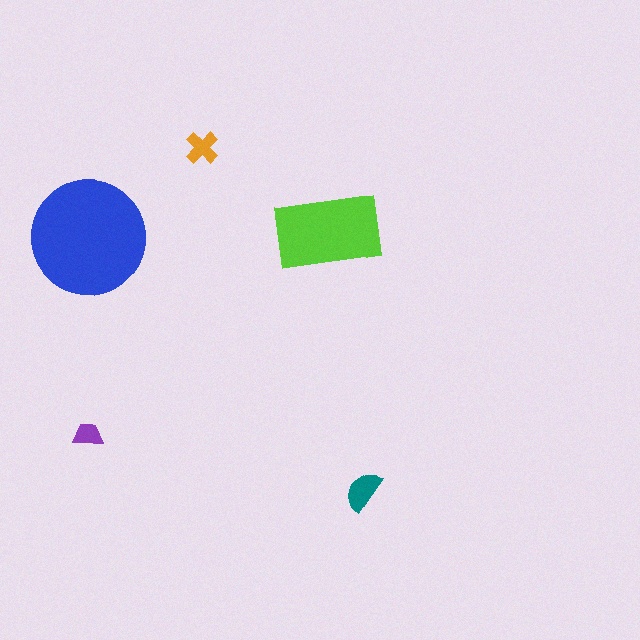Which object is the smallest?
The purple trapezoid.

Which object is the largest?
The blue circle.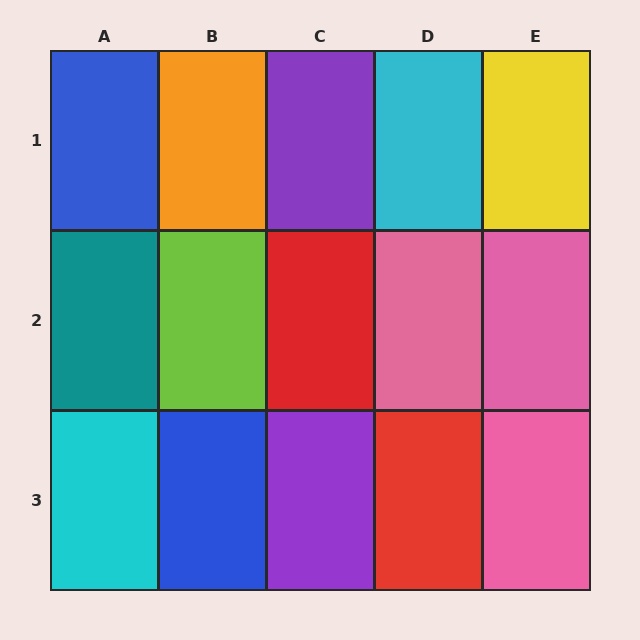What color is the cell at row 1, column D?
Cyan.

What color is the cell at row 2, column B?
Lime.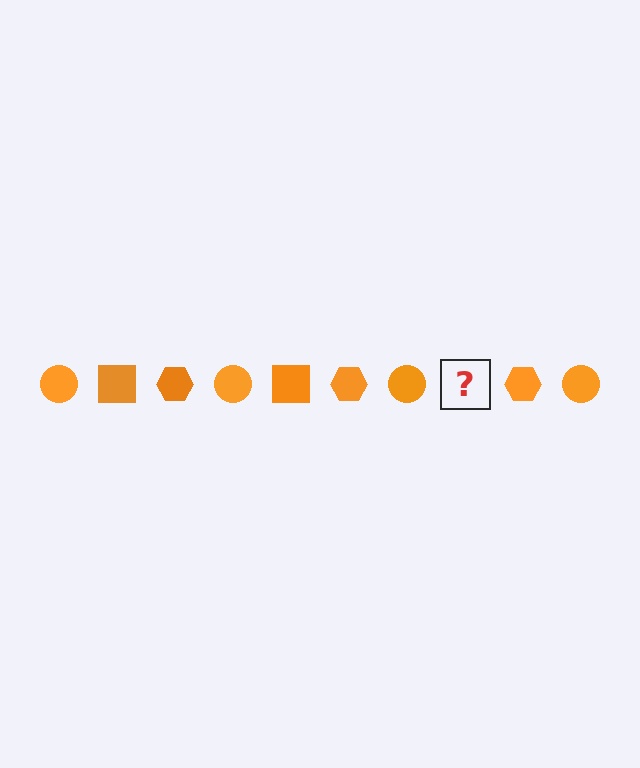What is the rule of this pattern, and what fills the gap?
The rule is that the pattern cycles through circle, square, hexagon shapes in orange. The gap should be filled with an orange square.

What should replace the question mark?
The question mark should be replaced with an orange square.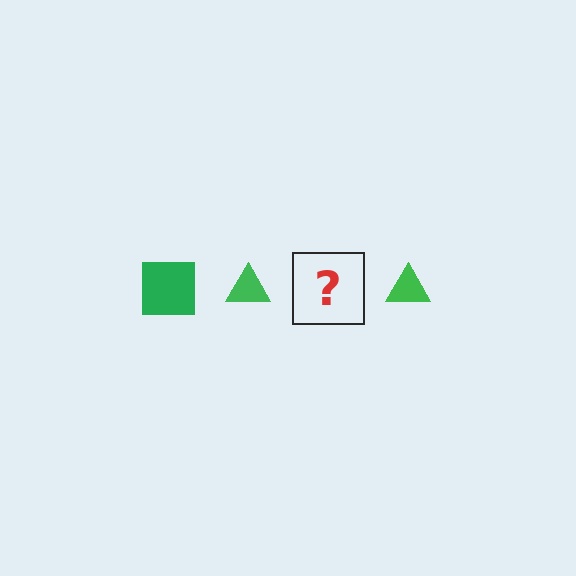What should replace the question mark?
The question mark should be replaced with a green square.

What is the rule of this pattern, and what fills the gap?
The rule is that the pattern cycles through square, triangle shapes in green. The gap should be filled with a green square.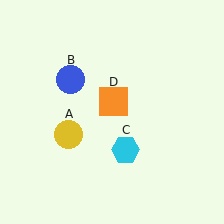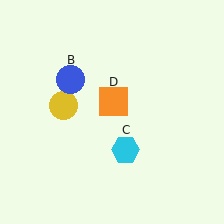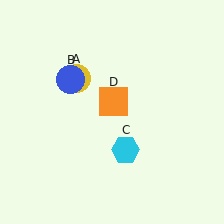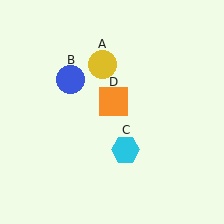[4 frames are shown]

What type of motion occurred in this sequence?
The yellow circle (object A) rotated clockwise around the center of the scene.